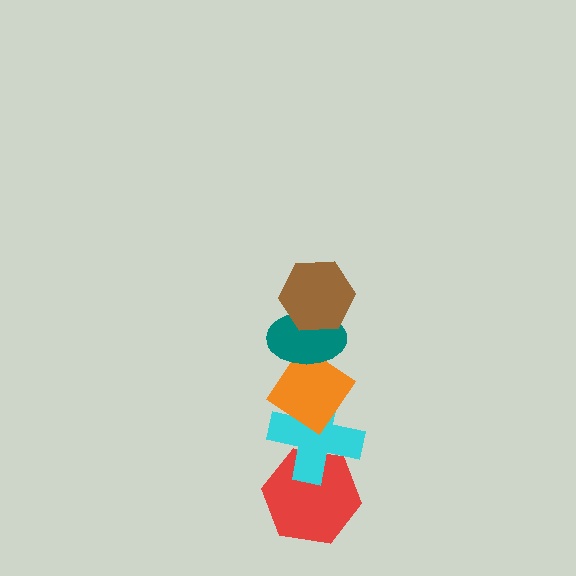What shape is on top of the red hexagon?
The cyan cross is on top of the red hexagon.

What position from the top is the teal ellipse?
The teal ellipse is 2nd from the top.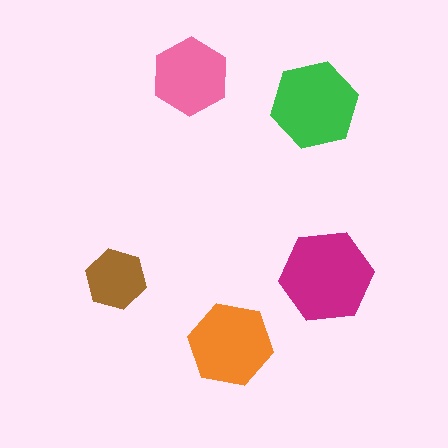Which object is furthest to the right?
The magenta hexagon is rightmost.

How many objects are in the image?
There are 5 objects in the image.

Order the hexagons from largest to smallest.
the magenta one, the green one, the orange one, the pink one, the brown one.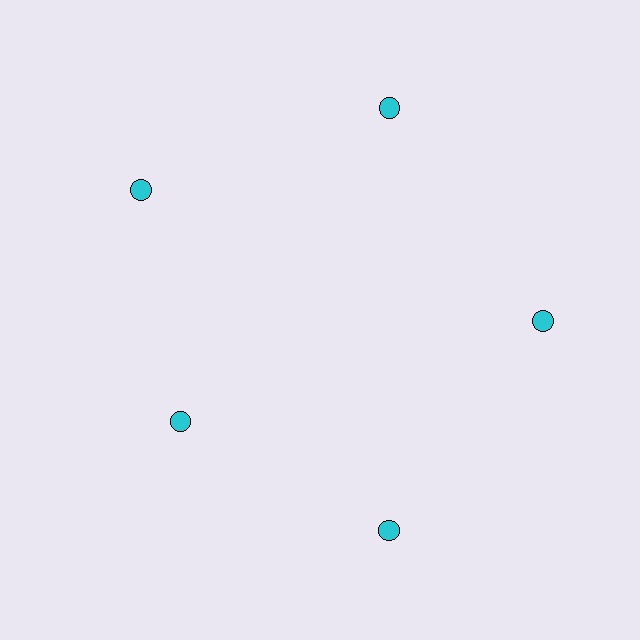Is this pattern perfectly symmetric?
No. The 5 cyan circles are arranged in a ring, but one element near the 8 o'clock position is pulled inward toward the center, breaking the 5-fold rotational symmetry.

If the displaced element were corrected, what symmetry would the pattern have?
It would have 5-fold rotational symmetry — the pattern would map onto itself every 72 degrees.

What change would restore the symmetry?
The symmetry would be restored by moving it outward, back onto the ring so that all 5 circles sit at equal angles and equal distance from the center.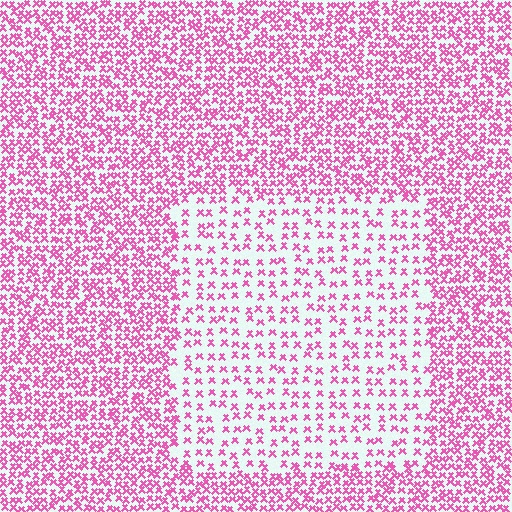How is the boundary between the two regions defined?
The boundary is defined by a change in element density (approximately 2.2x ratio). All elements are the same color, size, and shape.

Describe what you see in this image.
The image contains small pink elements arranged at two different densities. A rectangle-shaped region is visible where the elements are less densely packed than the surrounding area.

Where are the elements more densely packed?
The elements are more densely packed outside the rectangle boundary.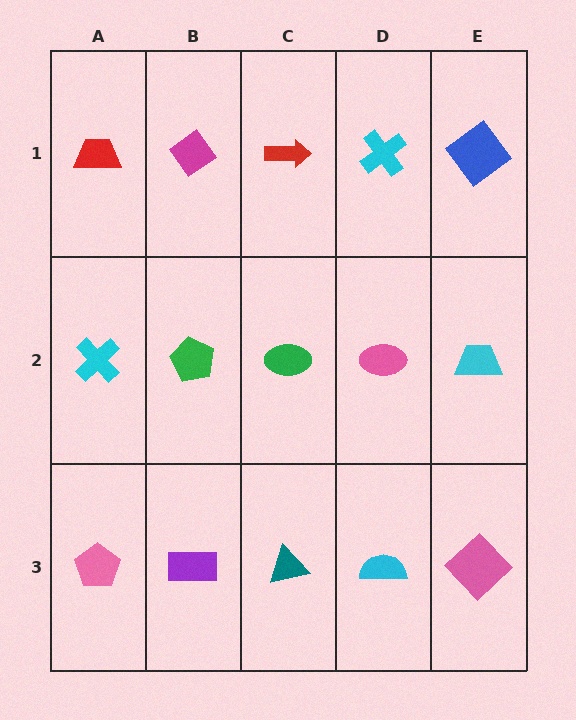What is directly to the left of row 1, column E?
A cyan cross.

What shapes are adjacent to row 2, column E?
A blue diamond (row 1, column E), a pink diamond (row 3, column E), a pink ellipse (row 2, column D).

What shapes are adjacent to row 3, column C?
A green ellipse (row 2, column C), a purple rectangle (row 3, column B), a cyan semicircle (row 3, column D).